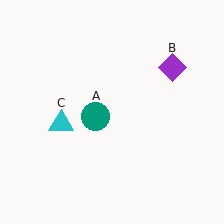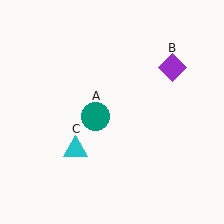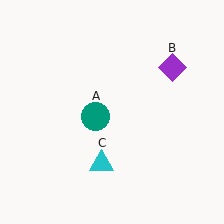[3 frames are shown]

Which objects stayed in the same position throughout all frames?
Teal circle (object A) and purple diamond (object B) remained stationary.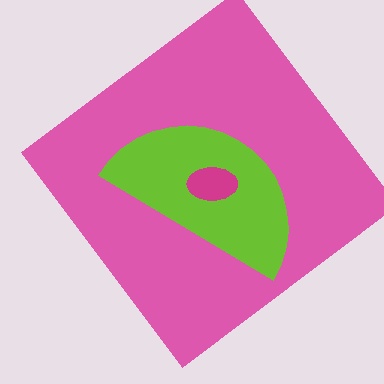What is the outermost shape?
The pink diamond.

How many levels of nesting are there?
3.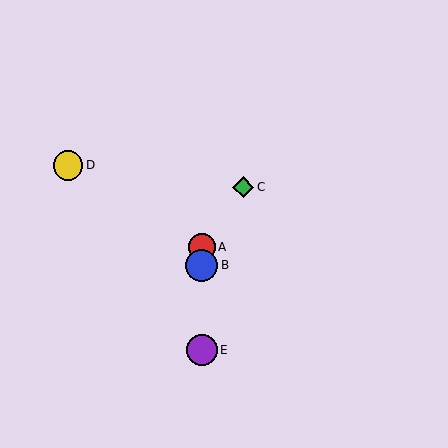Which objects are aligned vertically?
Objects A, B, E are aligned vertically.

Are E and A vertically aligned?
Yes, both are at x≈202.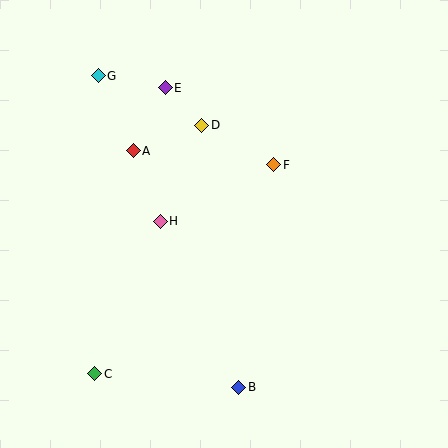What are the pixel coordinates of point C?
Point C is at (95, 374).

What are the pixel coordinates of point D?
Point D is at (202, 125).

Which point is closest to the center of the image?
Point H at (160, 221) is closest to the center.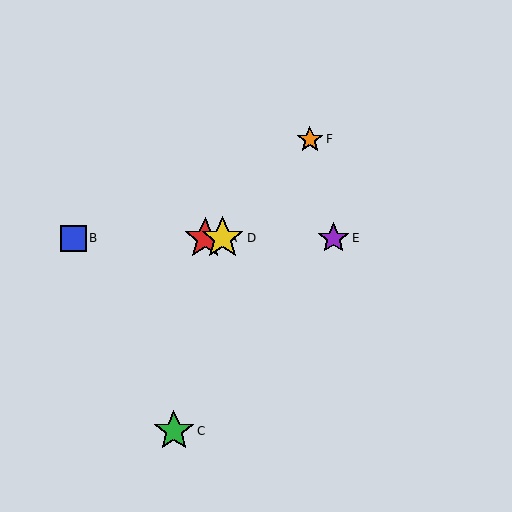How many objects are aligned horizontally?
4 objects (A, B, D, E) are aligned horizontally.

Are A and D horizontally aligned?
Yes, both are at y≈238.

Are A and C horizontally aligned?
No, A is at y≈238 and C is at y≈431.